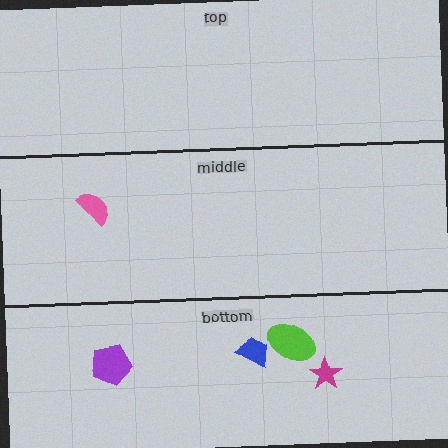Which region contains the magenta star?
The bottom region.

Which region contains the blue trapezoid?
The bottom region.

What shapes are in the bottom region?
The purple pentagon, the blue trapezoid, the lime ellipse, the magenta star.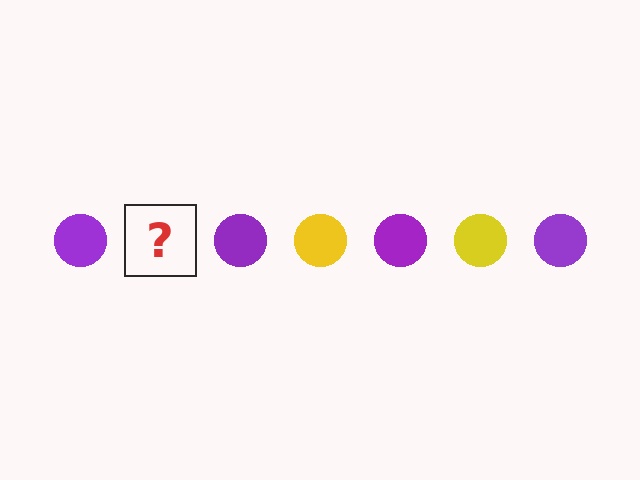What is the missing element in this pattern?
The missing element is a yellow circle.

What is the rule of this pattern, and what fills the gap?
The rule is that the pattern cycles through purple, yellow circles. The gap should be filled with a yellow circle.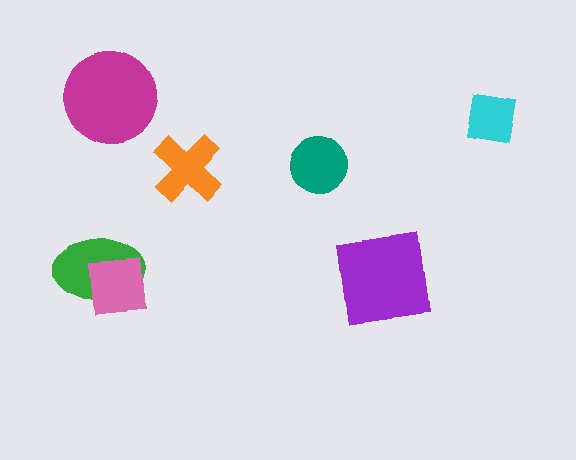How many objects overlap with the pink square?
1 object overlaps with the pink square.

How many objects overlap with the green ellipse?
1 object overlaps with the green ellipse.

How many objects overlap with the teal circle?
0 objects overlap with the teal circle.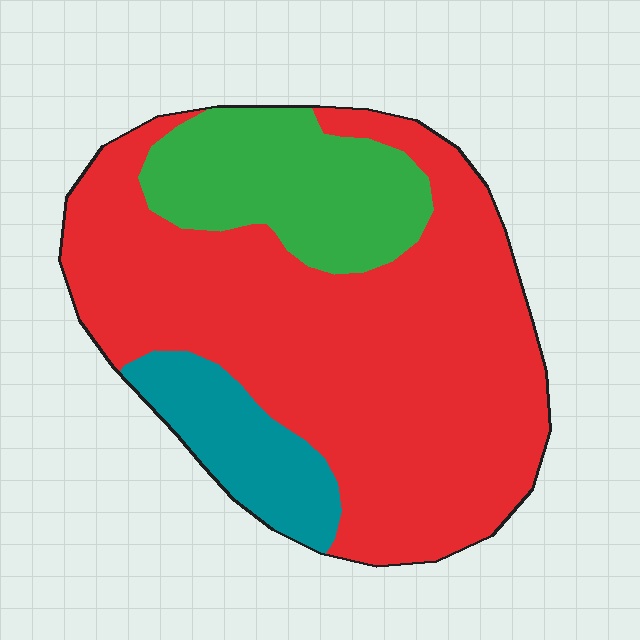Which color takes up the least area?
Teal, at roughly 10%.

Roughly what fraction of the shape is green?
Green takes up about one fifth (1/5) of the shape.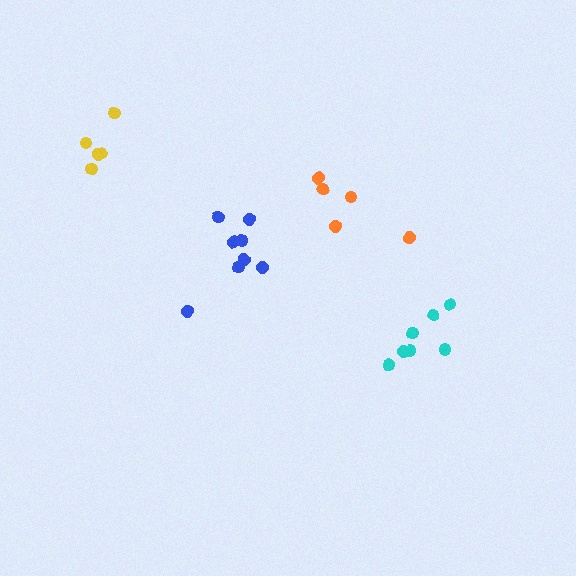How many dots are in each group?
Group 1: 8 dots, Group 2: 7 dots, Group 3: 5 dots, Group 4: 5 dots (25 total).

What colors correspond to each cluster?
The clusters are colored: blue, cyan, orange, yellow.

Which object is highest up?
The yellow cluster is topmost.